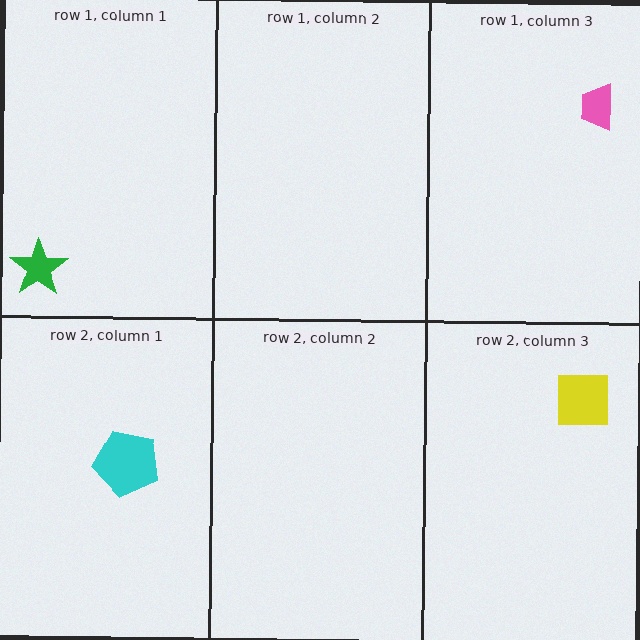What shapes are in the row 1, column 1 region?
The green star.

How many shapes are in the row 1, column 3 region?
1.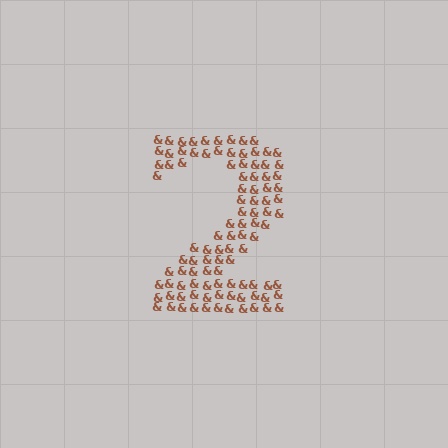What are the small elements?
The small elements are ampersands.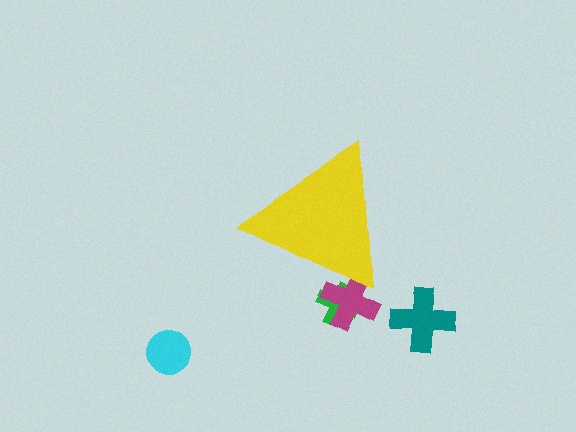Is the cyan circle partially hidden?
No, the cyan circle is fully visible.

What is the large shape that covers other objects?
A yellow triangle.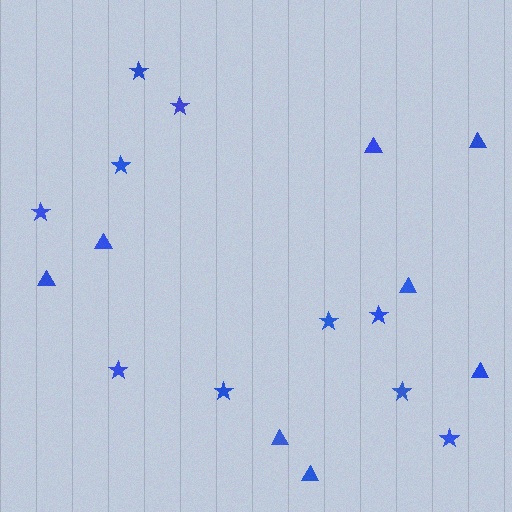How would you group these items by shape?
There are 2 groups: one group of stars (10) and one group of triangles (8).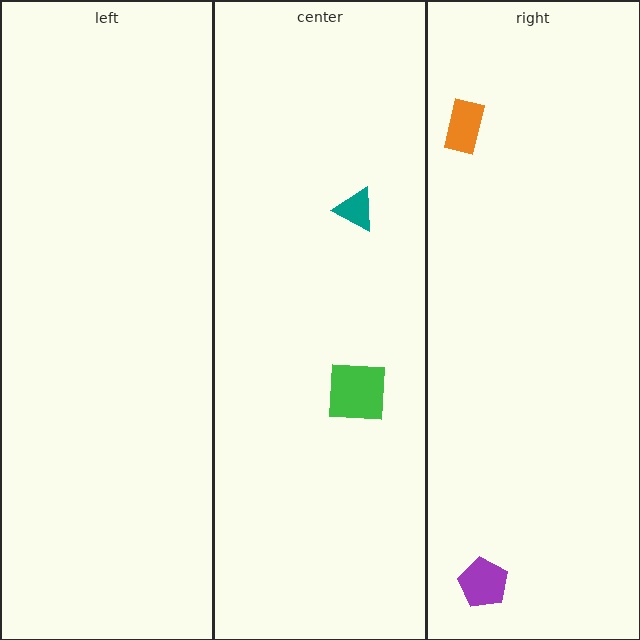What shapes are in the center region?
The teal triangle, the green square.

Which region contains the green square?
The center region.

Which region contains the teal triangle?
The center region.